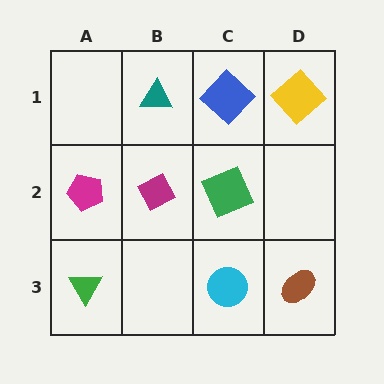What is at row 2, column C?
A green square.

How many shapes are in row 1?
3 shapes.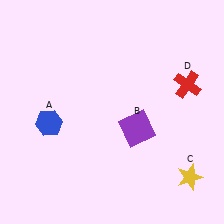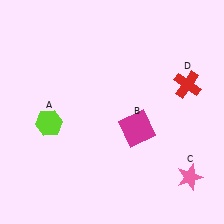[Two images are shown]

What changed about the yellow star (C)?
In Image 1, C is yellow. In Image 2, it changed to pink.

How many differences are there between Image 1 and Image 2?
There are 3 differences between the two images.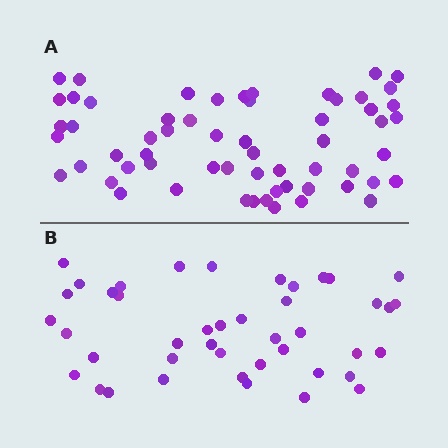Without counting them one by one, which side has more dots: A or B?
Region A (the top region) has more dots.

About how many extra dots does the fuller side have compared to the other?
Region A has approximately 15 more dots than region B.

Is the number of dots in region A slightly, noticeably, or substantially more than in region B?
Region A has noticeably more, but not dramatically so. The ratio is roughly 1.4 to 1.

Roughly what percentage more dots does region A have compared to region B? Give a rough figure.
About 40% more.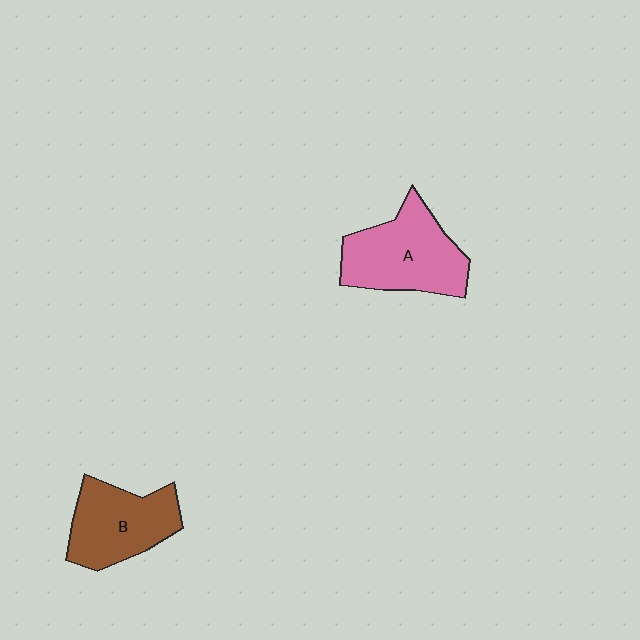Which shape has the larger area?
Shape A (pink).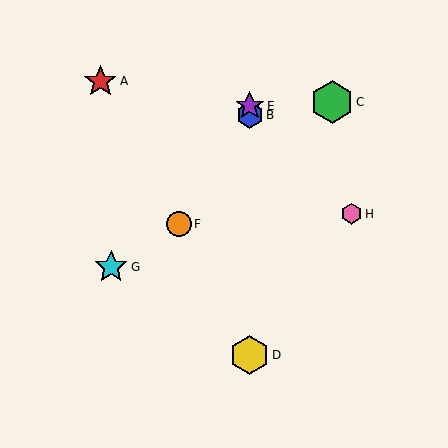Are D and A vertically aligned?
No, D is at x≈250 and A is at x≈100.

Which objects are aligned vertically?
Objects B, D, E are aligned vertically.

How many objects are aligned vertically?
3 objects (B, D, E) are aligned vertically.